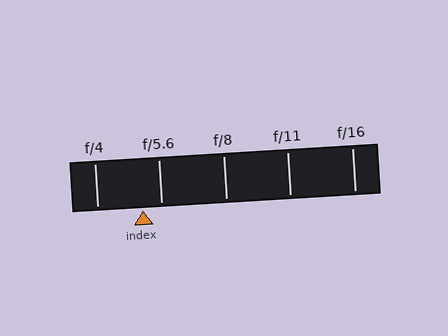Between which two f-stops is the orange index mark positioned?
The index mark is between f/4 and f/5.6.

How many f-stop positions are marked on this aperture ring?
There are 5 f-stop positions marked.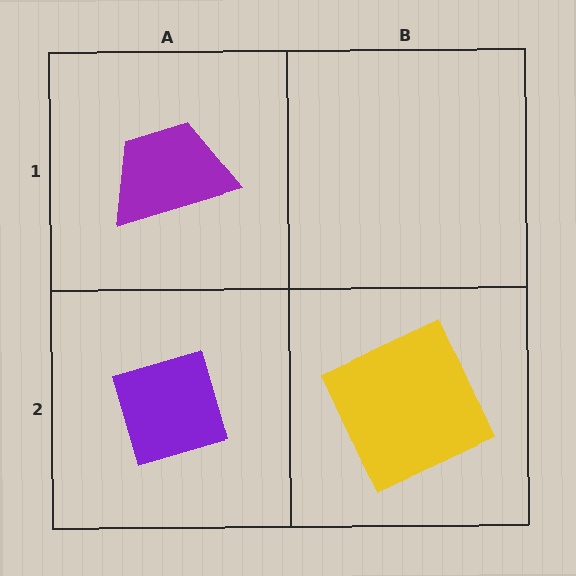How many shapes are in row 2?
2 shapes.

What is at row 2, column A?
A purple diamond.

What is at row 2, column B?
A yellow square.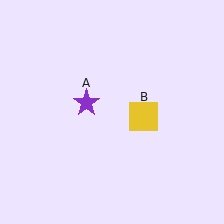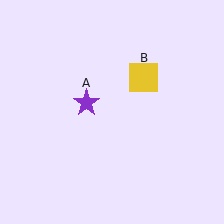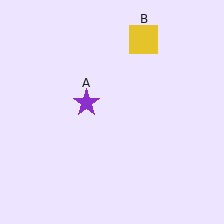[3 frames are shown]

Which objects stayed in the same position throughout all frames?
Purple star (object A) remained stationary.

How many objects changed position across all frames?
1 object changed position: yellow square (object B).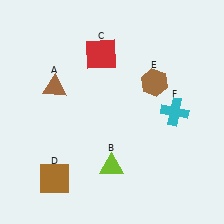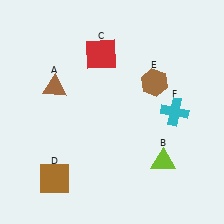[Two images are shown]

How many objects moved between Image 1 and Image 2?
1 object moved between the two images.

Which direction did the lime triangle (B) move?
The lime triangle (B) moved right.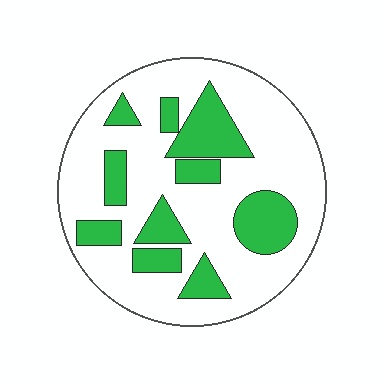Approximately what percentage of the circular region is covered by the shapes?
Approximately 30%.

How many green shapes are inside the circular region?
10.